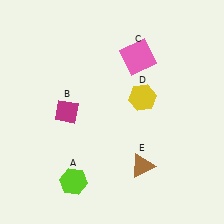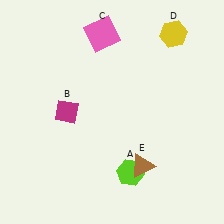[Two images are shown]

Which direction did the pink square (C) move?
The pink square (C) moved left.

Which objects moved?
The objects that moved are: the lime hexagon (A), the pink square (C), the yellow hexagon (D).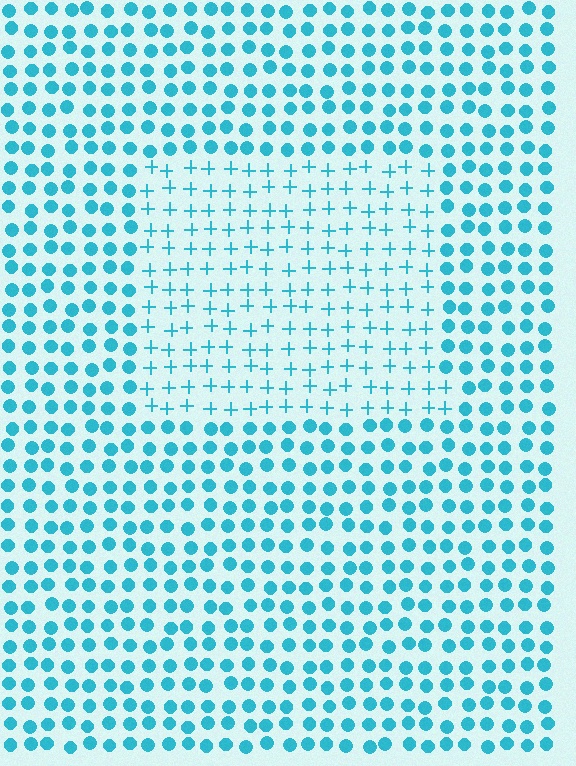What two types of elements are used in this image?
The image uses plus signs inside the rectangle region and circles outside it.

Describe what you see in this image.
The image is filled with small cyan elements arranged in a uniform grid. A rectangle-shaped region contains plus signs, while the surrounding area contains circles. The boundary is defined purely by the change in element shape.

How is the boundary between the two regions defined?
The boundary is defined by a change in element shape: plus signs inside vs. circles outside. All elements share the same color and spacing.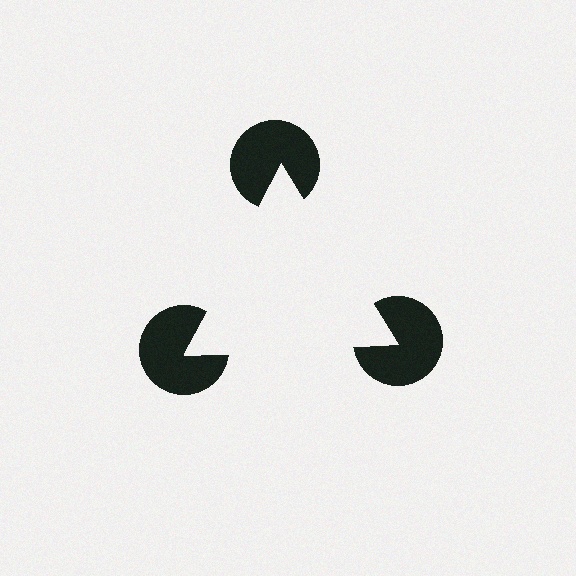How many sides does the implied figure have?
3 sides.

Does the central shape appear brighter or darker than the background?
It typically appears slightly brighter than the background, even though no actual brightness change is drawn.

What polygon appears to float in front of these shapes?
An illusory triangle — its edges are inferred from the aligned wedge cuts in the pac-man discs, not physically drawn.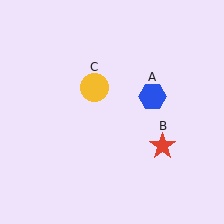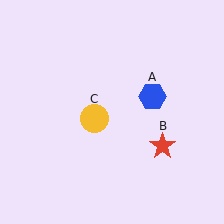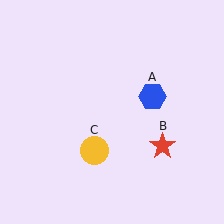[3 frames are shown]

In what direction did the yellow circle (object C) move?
The yellow circle (object C) moved down.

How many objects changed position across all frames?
1 object changed position: yellow circle (object C).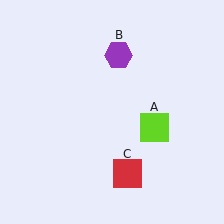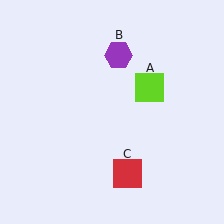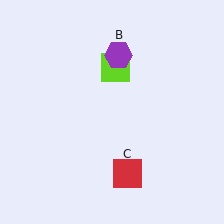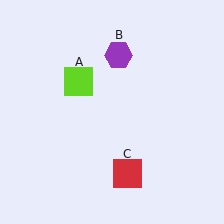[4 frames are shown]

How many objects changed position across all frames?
1 object changed position: lime square (object A).